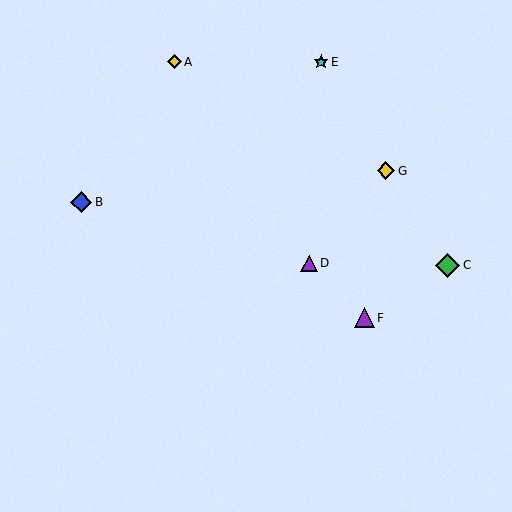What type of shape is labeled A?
Shape A is a yellow diamond.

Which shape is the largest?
The green diamond (labeled C) is the largest.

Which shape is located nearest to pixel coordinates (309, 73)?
The cyan star (labeled E) at (321, 62) is nearest to that location.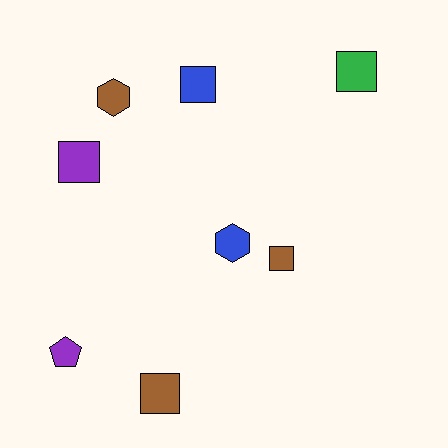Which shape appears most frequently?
Square, with 5 objects.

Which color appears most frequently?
Brown, with 3 objects.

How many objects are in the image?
There are 8 objects.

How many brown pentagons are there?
There are no brown pentagons.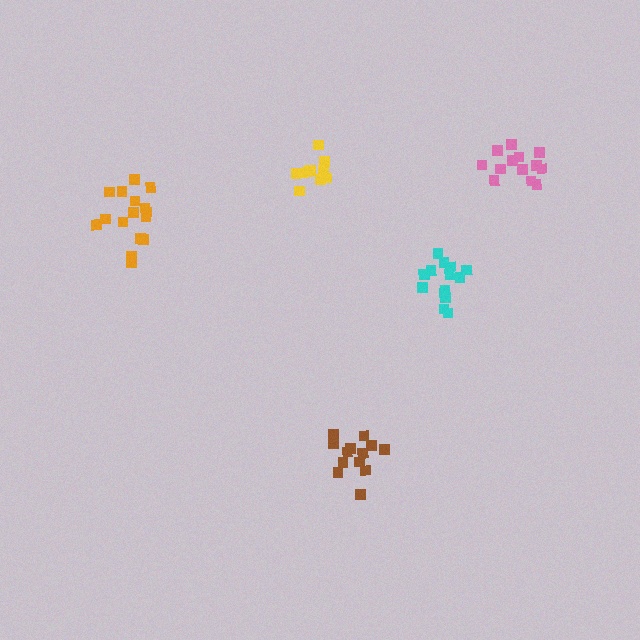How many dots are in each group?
Group 1: 16 dots, Group 2: 10 dots, Group 3: 14 dots, Group 4: 13 dots, Group 5: 13 dots (66 total).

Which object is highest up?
The pink cluster is topmost.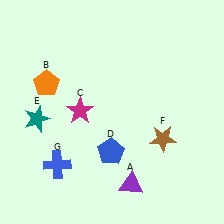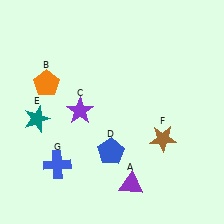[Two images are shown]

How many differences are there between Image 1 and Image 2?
There is 1 difference between the two images.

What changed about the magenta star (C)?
In Image 1, C is magenta. In Image 2, it changed to purple.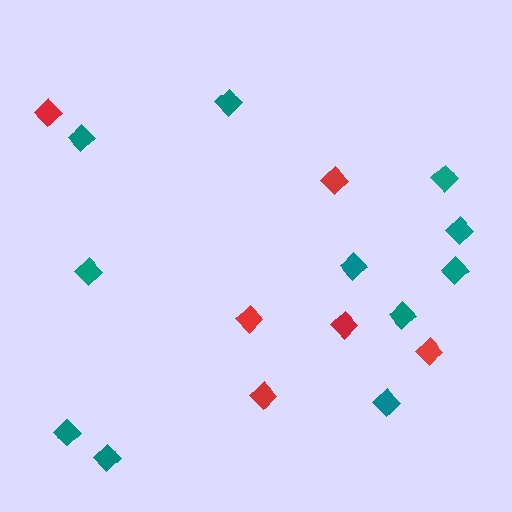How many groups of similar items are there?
There are 2 groups: one group of red diamonds (6) and one group of teal diamonds (11).